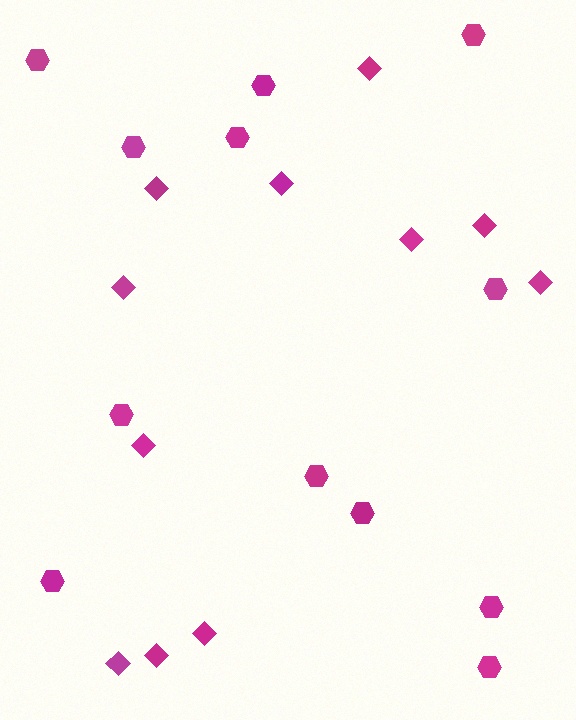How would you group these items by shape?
There are 2 groups: one group of diamonds (11) and one group of hexagons (12).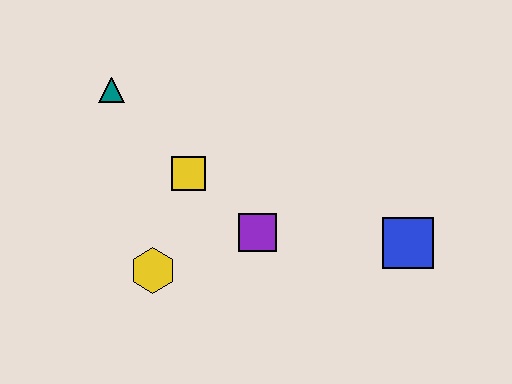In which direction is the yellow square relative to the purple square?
The yellow square is to the left of the purple square.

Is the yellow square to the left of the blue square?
Yes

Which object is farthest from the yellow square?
The blue square is farthest from the yellow square.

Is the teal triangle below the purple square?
No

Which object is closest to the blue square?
The purple square is closest to the blue square.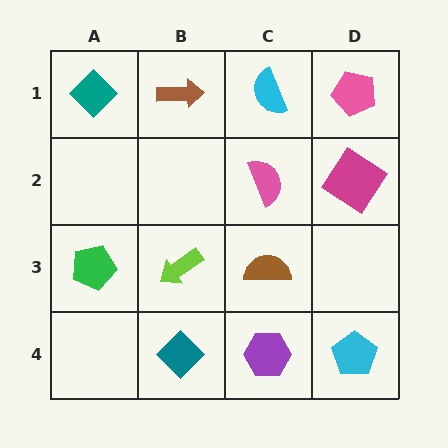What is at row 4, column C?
A purple hexagon.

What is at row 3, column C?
A brown semicircle.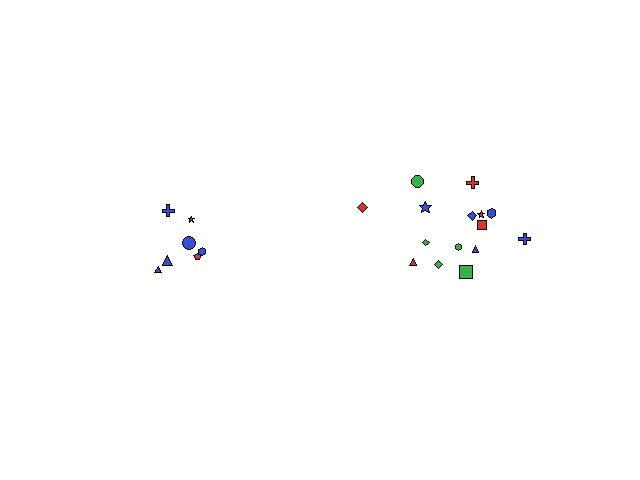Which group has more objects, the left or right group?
The right group.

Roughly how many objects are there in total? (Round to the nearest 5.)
Roughly 20 objects in total.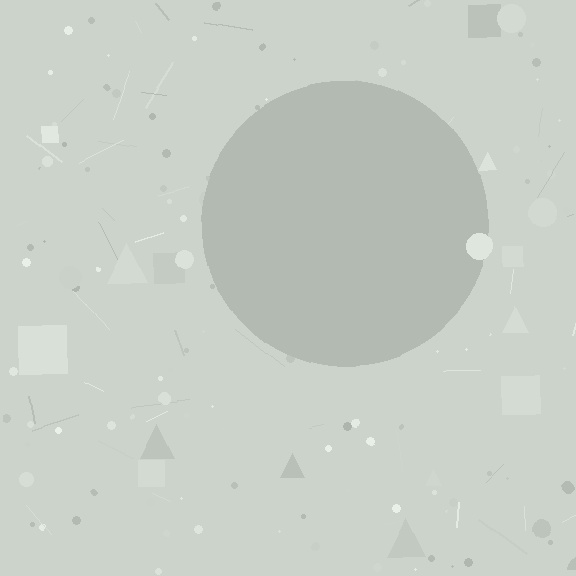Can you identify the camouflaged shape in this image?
The camouflaged shape is a circle.